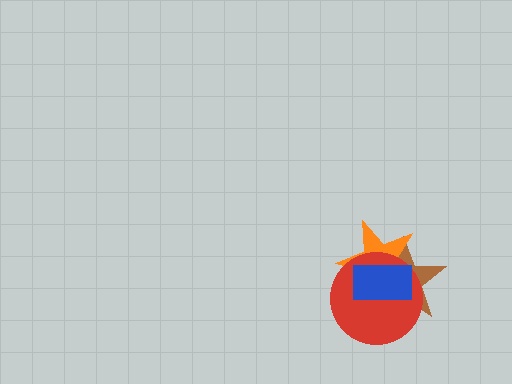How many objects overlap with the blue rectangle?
3 objects overlap with the blue rectangle.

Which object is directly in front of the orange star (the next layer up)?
The red circle is directly in front of the orange star.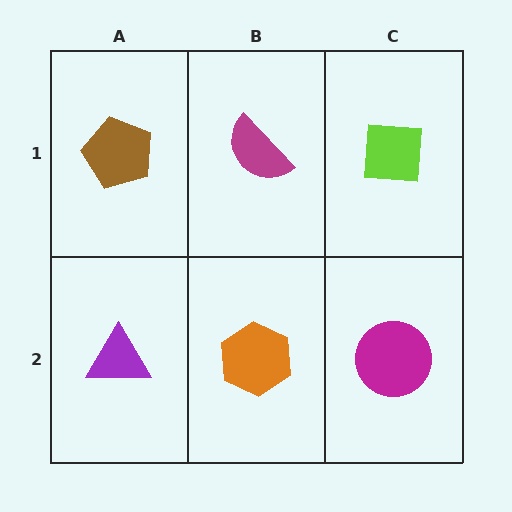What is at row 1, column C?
A lime square.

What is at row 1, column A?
A brown pentagon.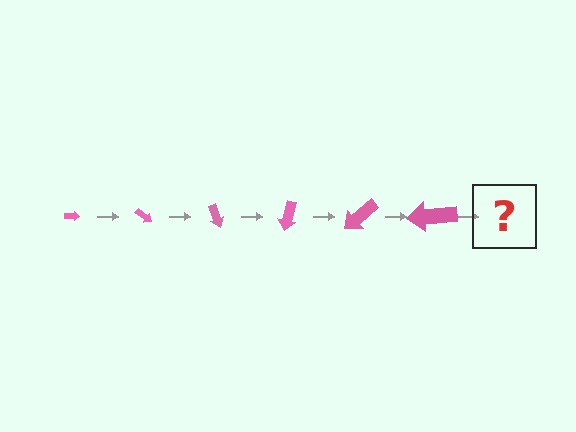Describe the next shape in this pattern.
It should be an arrow, larger than the previous one and rotated 210 degrees from the start.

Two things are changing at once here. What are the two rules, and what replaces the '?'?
The two rules are that the arrow grows larger each step and it rotates 35 degrees each step. The '?' should be an arrow, larger than the previous one and rotated 210 degrees from the start.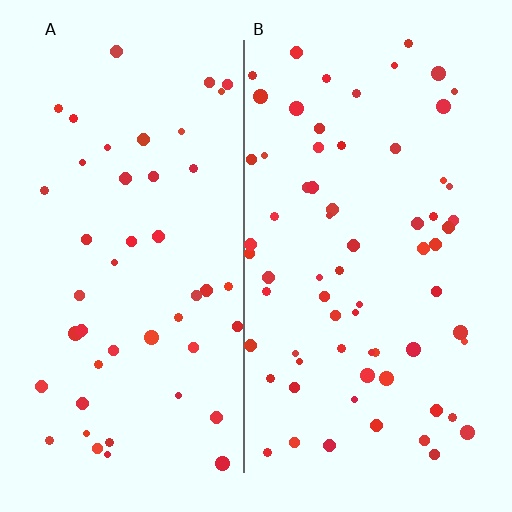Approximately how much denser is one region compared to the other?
Approximately 1.4× — region B over region A.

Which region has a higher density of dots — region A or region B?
B (the right).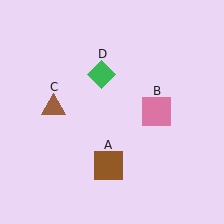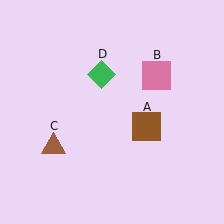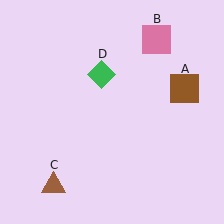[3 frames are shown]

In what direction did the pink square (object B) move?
The pink square (object B) moved up.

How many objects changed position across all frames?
3 objects changed position: brown square (object A), pink square (object B), brown triangle (object C).